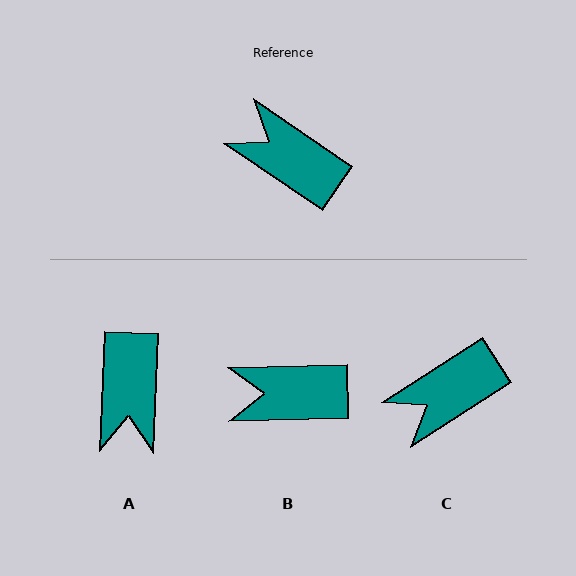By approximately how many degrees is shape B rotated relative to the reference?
Approximately 36 degrees counter-clockwise.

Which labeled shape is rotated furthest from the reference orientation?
A, about 122 degrees away.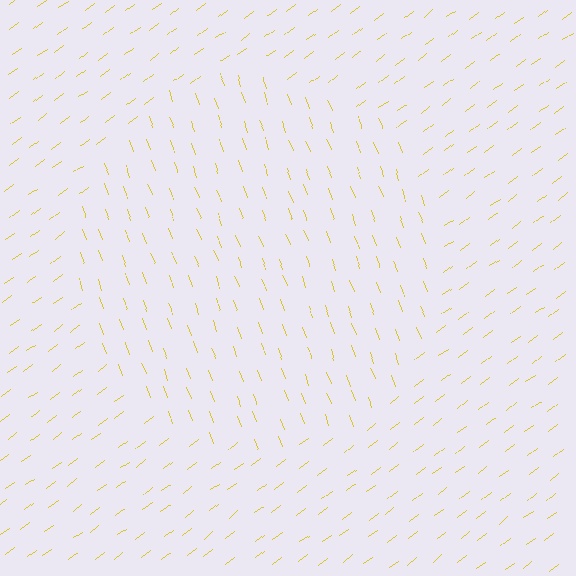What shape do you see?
I see a circle.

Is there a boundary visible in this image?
Yes, there is a texture boundary formed by a change in line orientation.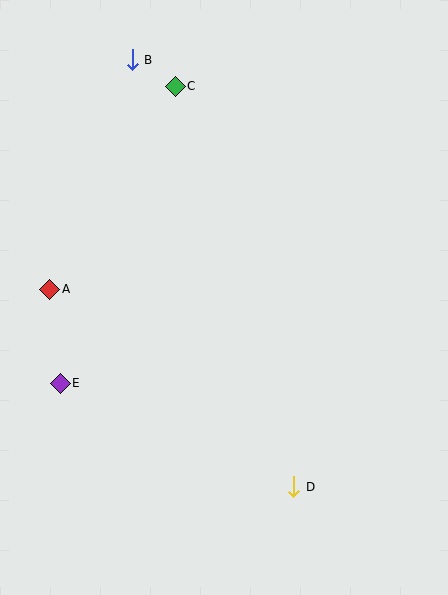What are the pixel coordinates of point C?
Point C is at (175, 86).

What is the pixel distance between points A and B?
The distance between A and B is 244 pixels.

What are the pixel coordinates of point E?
Point E is at (60, 383).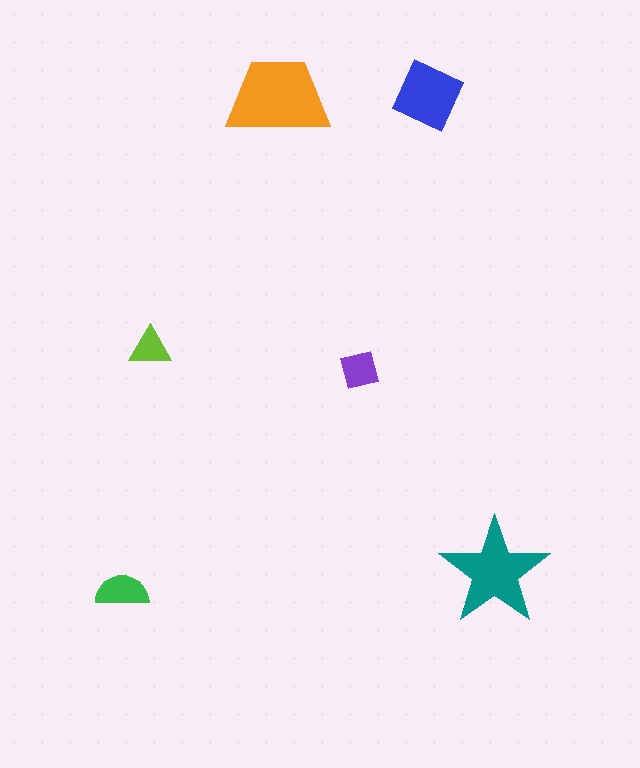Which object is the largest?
The orange trapezoid.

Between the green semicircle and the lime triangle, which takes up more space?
The green semicircle.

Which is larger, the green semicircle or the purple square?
The green semicircle.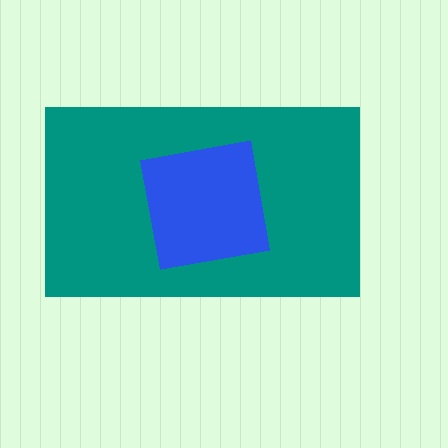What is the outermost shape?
The teal rectangle.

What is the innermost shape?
The blue square.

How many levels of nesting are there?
2.